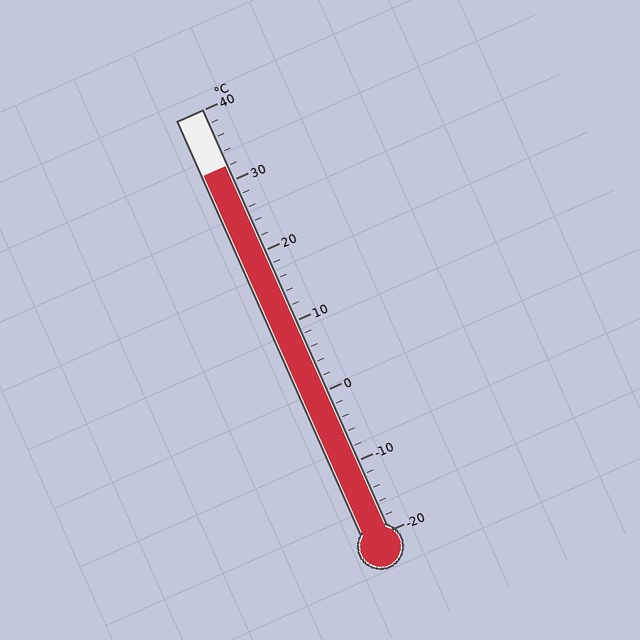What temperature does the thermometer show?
The thermometer shows approximately 32°C.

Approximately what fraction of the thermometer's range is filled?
The thermometer is filled to approximately 85% of its range.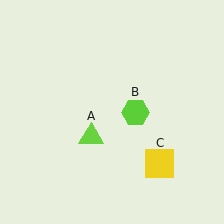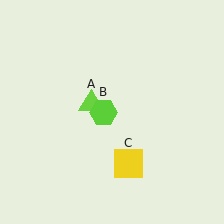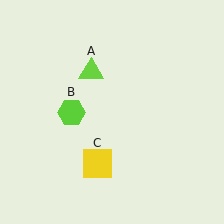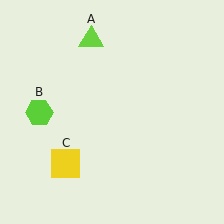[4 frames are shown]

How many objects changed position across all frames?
3 objects changed position: lime triangle (object A), lime hexagon (object B), yellow square (object C).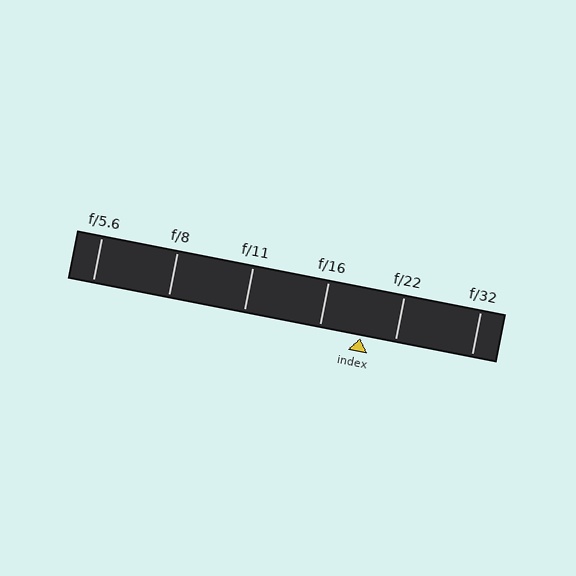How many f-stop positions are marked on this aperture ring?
There are 6 f-stop positions marked.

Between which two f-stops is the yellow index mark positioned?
The index mark is between f/16 and f/22.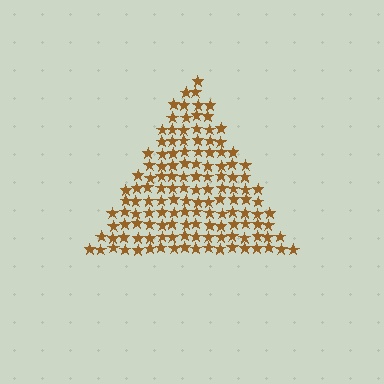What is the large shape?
The large shape is a triangle.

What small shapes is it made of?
It is made of small stars.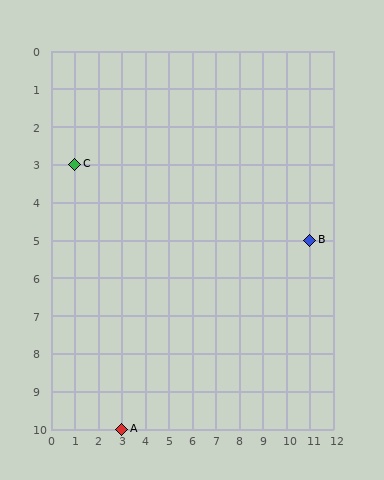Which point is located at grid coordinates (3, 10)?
Point A is at (3, 10).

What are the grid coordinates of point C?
Point C is at grid coordinates (1, 3).